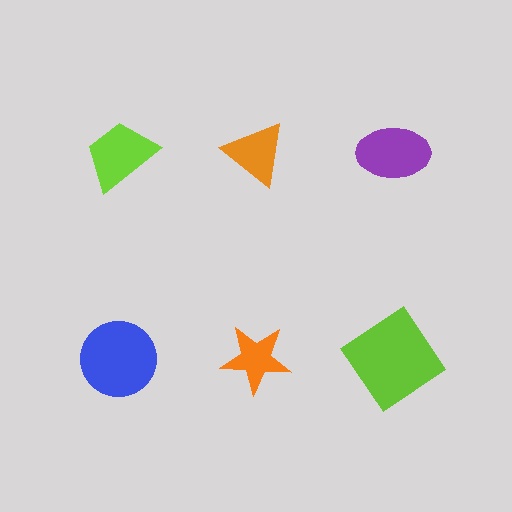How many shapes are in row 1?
3 shapes.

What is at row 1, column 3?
A purple ellipse.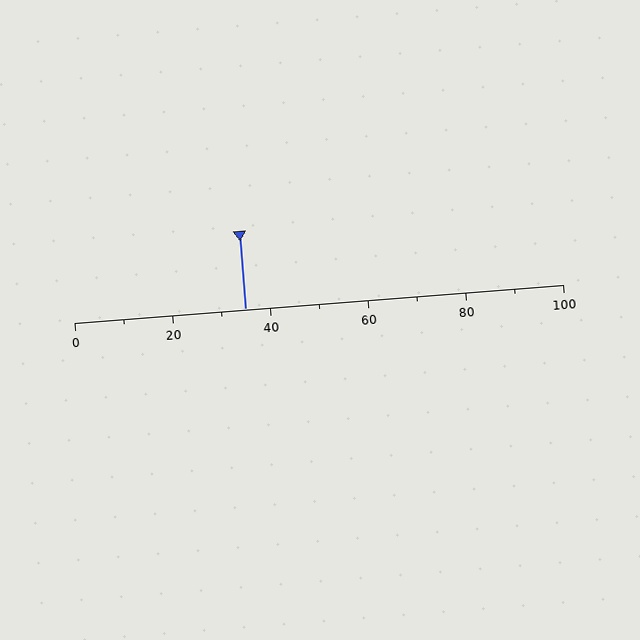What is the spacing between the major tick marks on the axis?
The major ticks are spaced 20 apart.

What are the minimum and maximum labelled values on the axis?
The axis runs from 0 to 100.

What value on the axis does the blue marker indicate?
The marker indicates approximately 35.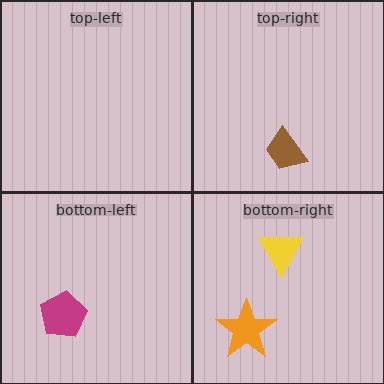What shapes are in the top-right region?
The brown trapezoid.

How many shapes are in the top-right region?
1.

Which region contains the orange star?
The bottom-right region.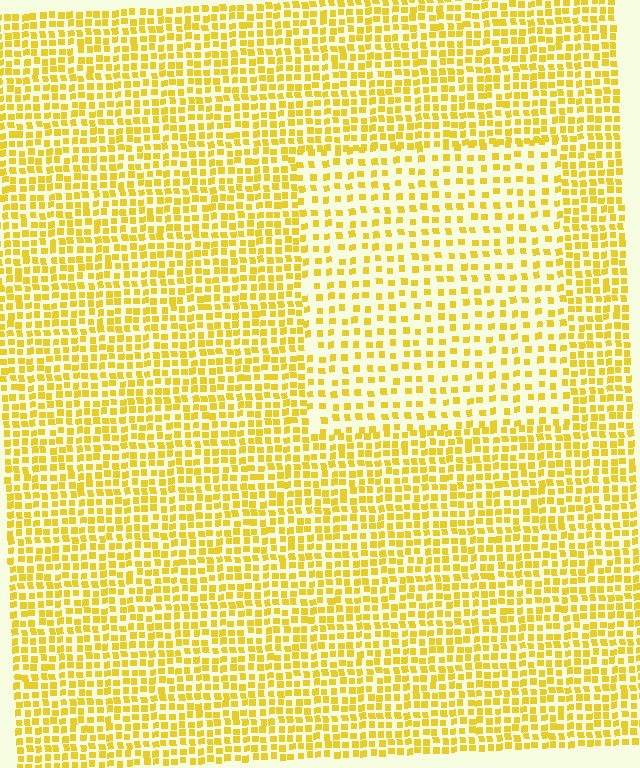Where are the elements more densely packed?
The elements are more densely packed outside the rectangle boundary.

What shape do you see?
I see a rectangle.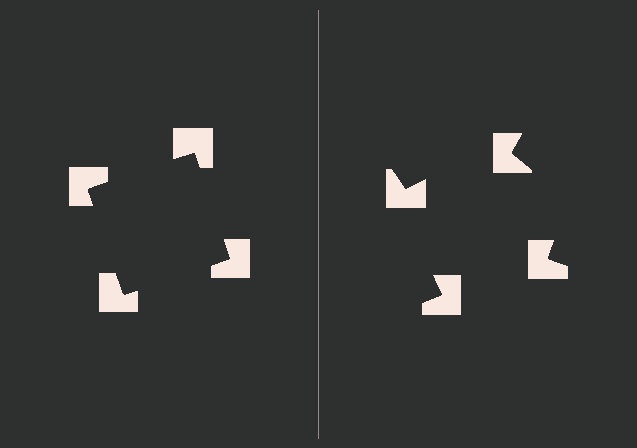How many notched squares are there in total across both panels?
8 — 4 on each side.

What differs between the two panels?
The notched squares are positioned identically on both sides; only the wedge orientations differ. On the left they align to a square; on the right they are misaligned.